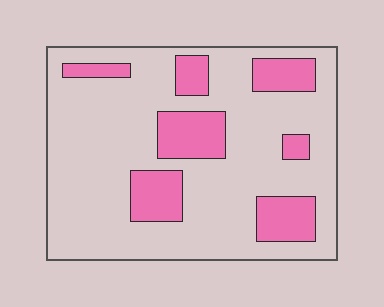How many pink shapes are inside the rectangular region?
7.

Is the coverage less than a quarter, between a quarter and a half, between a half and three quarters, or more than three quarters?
Less than a quarter.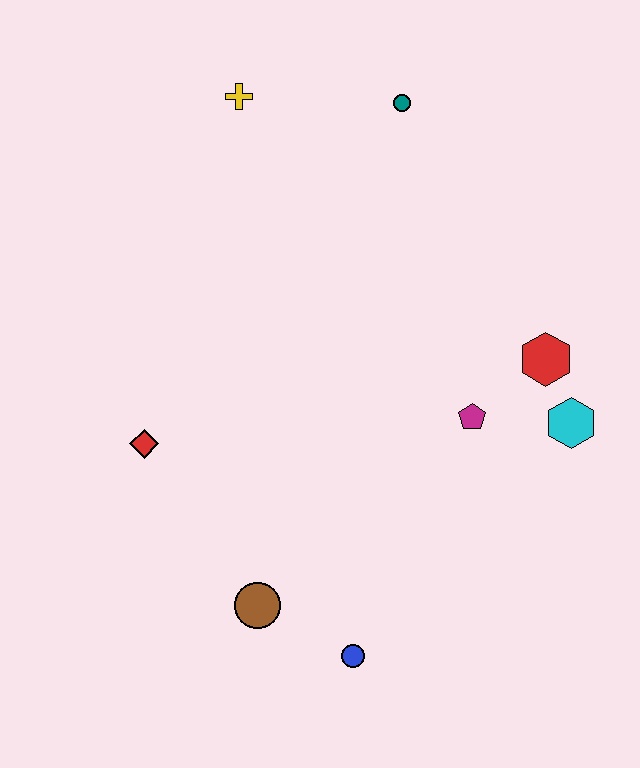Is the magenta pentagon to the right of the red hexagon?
No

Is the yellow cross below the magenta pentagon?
No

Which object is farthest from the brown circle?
The teal circle is farthest from the brown circle.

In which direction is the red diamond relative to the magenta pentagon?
The red diamond is to the left of the magenta pentagon.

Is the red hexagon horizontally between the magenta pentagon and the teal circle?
No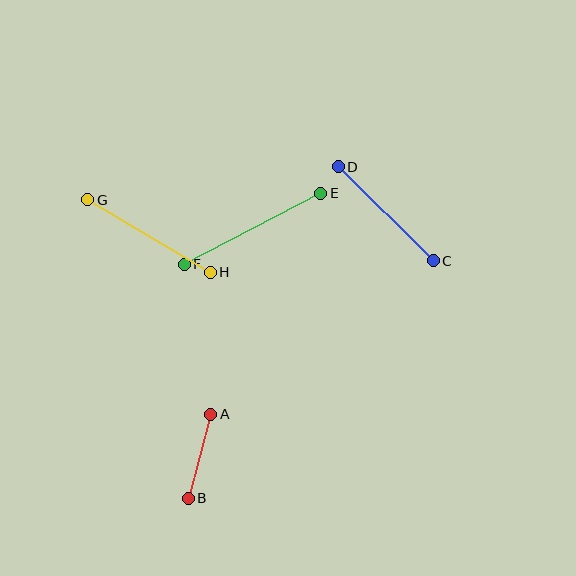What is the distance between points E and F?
The distance is approximately 154 pixels.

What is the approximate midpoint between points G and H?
The midpoint is at approximately (149, 236) pixels.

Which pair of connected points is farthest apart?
Points E and F are farthest apart.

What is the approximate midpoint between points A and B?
The midpoint is at approximately (200, 456) pixels.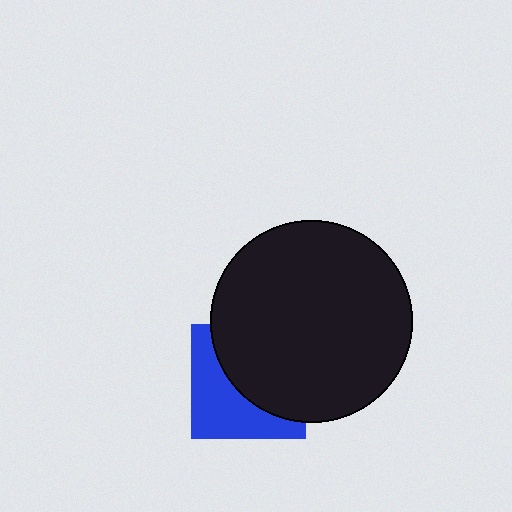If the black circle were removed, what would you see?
You would see the complete blue square.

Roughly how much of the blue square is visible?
A small part of it is visible (roughly 45%).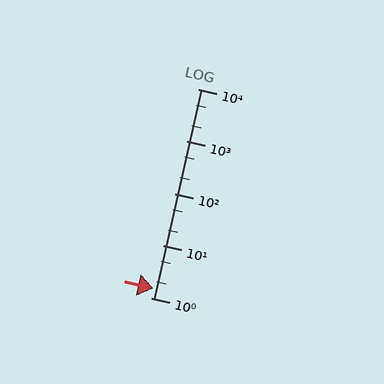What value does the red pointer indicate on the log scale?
The pointer indicates approximately 1.5.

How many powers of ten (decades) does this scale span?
The scale spans 4 decades, from 1 to 10000.